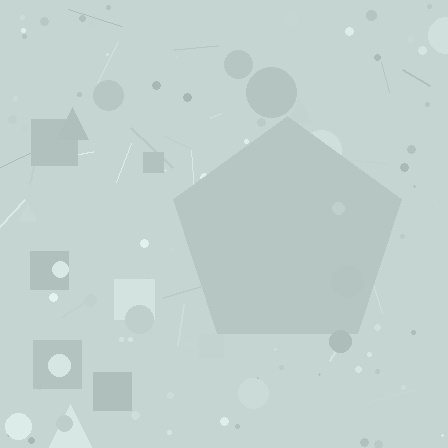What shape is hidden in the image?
A pentagon is hidden in the image.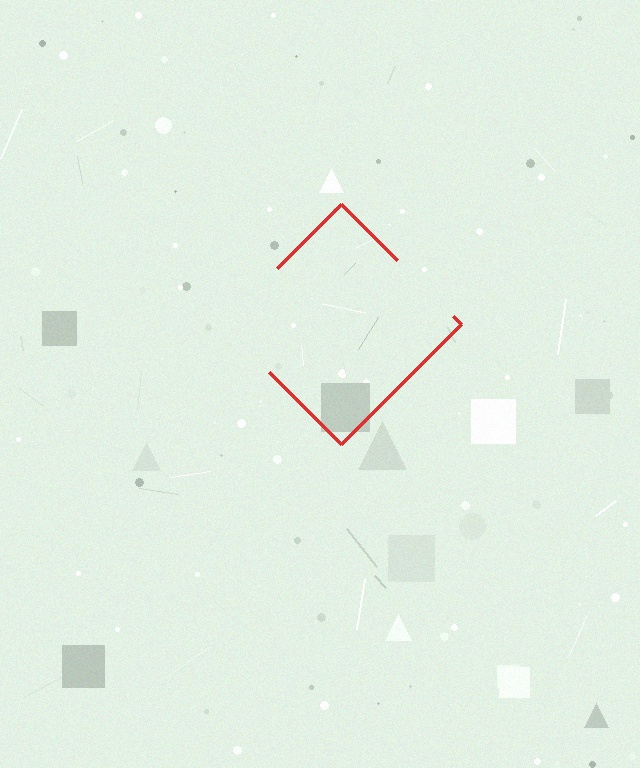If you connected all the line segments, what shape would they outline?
They would outline a diamond.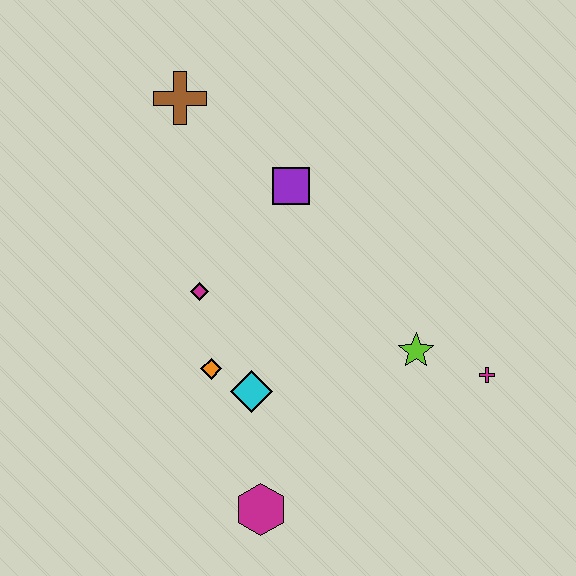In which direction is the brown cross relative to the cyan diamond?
The brown cross is above the cyan diamond.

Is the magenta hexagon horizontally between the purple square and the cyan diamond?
Yes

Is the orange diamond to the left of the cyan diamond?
Yes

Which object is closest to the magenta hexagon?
The cyan diamond is closest to the magenta hexagon.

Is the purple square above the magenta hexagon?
Yes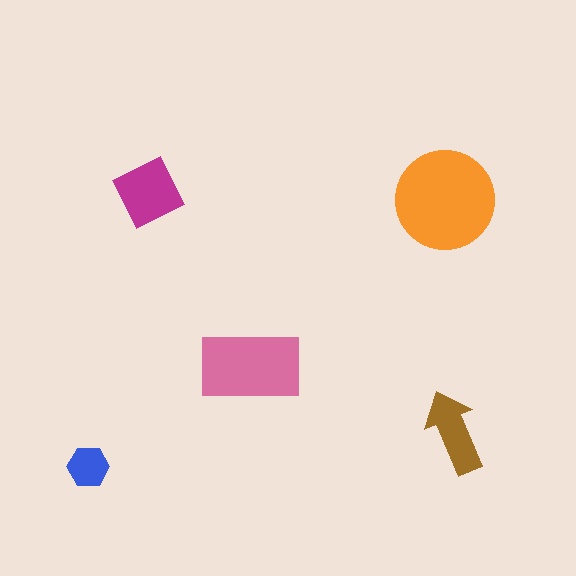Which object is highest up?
The magenta square is topmost.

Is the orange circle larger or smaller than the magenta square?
Larger.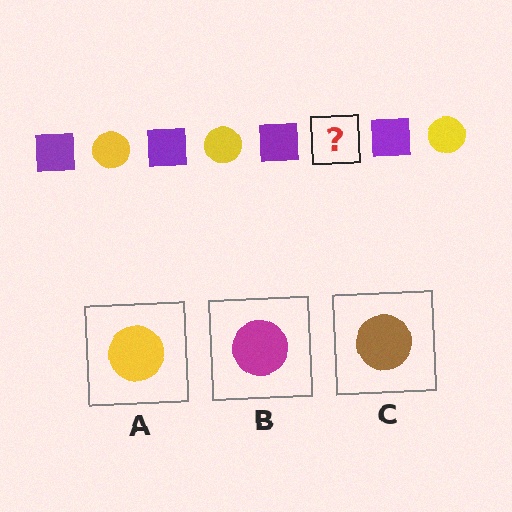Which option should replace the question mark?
Option A.